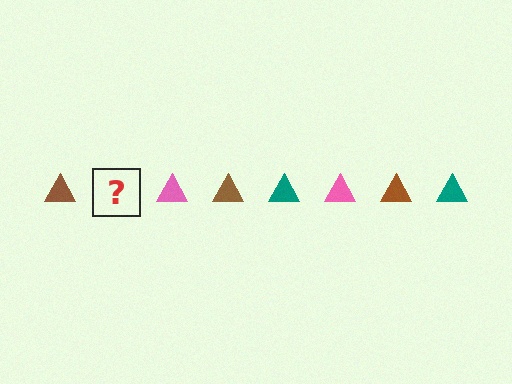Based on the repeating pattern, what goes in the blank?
The blank should be a teal triangle.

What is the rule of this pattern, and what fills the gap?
The rule is that the pattern cycles through brown, teal, pink triangles. The gap should be filled with a teal triangle.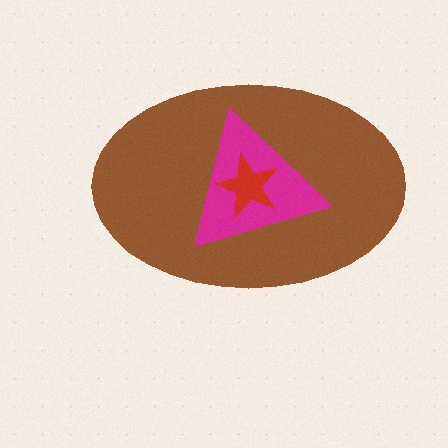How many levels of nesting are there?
3.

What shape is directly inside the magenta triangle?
The red star.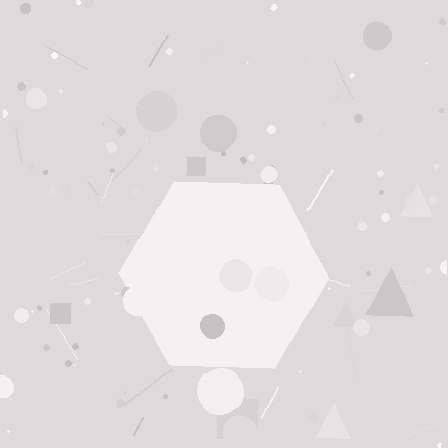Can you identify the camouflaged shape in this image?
The camouflaged shape is a hexagon.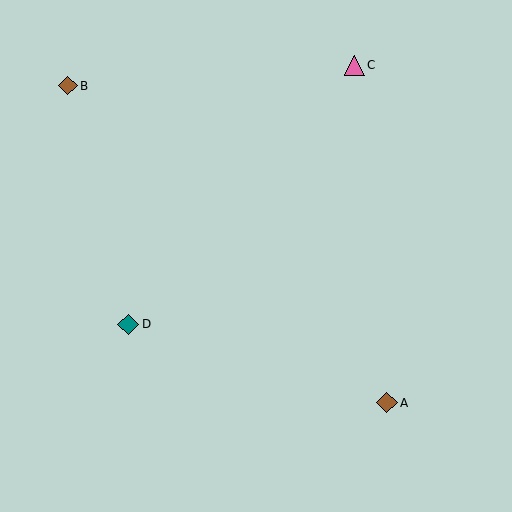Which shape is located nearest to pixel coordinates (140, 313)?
The teal diamond (labeled D) at (128, 324) is nearest to that location.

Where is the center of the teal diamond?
The center of the teal diamond is at (128, 324).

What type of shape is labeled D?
Shape D is a teal diamond.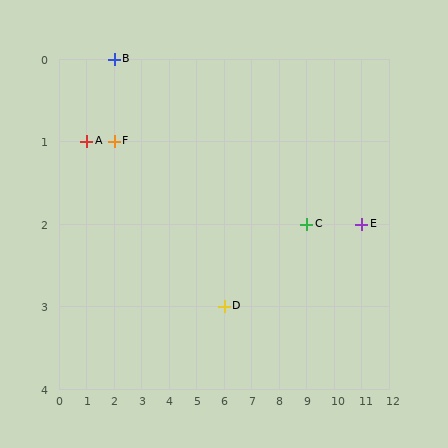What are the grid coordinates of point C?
Point C is at grid coordinates (9, 2).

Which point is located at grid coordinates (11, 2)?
Point E is at (11, 2).